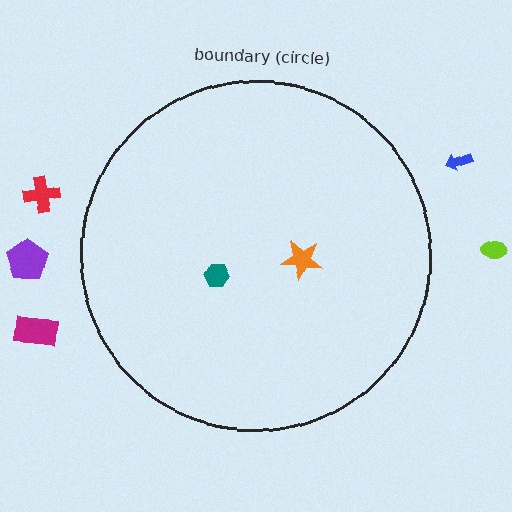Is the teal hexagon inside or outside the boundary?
Inside.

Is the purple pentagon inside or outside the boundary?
Outside.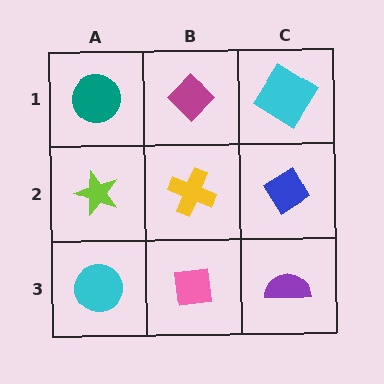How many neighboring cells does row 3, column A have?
2.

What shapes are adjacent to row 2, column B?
A magenta diamond (row 1, column B), a pink square (row 3, column B), a lime star (row 2, column A), a blue diamond (row 2, column C).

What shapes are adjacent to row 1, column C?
A blue diamond (row 2, column C), a magenta diamond (row 1, column B).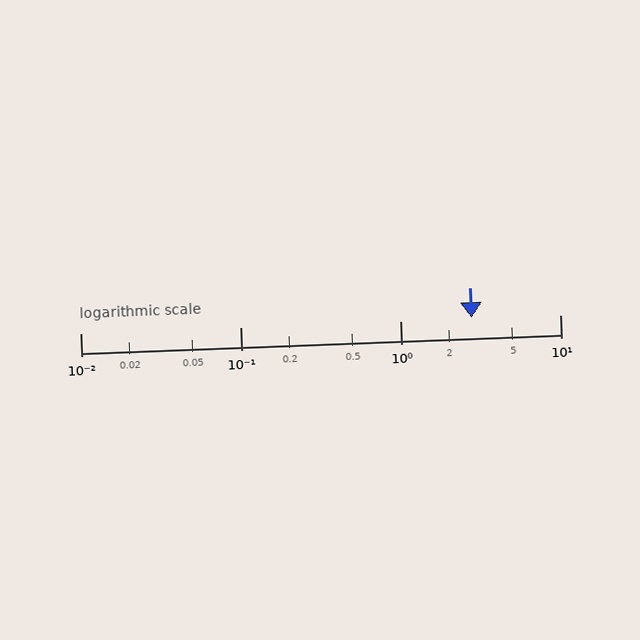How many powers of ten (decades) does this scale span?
The scale spans 3 decades, from 0.01 to 10.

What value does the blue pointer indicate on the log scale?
The pointer indicates approximately 2.8.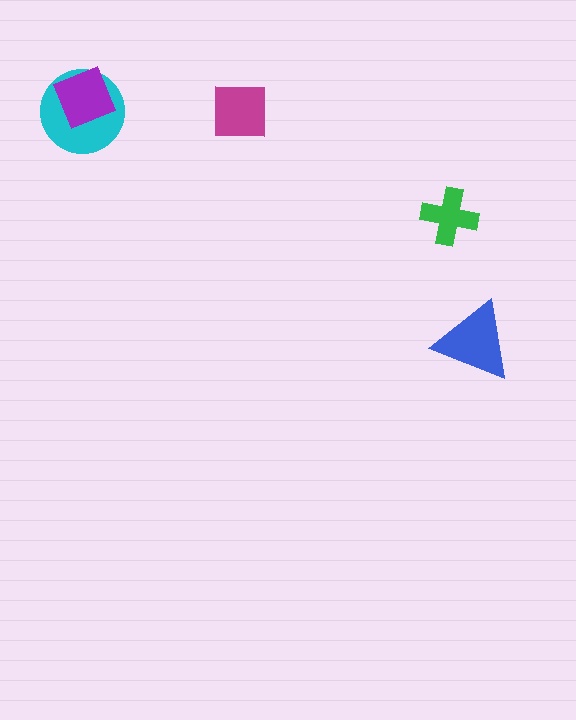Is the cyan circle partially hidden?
Yes, it is partially covered by another shape.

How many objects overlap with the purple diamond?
1 object overlaps with the purple diamond.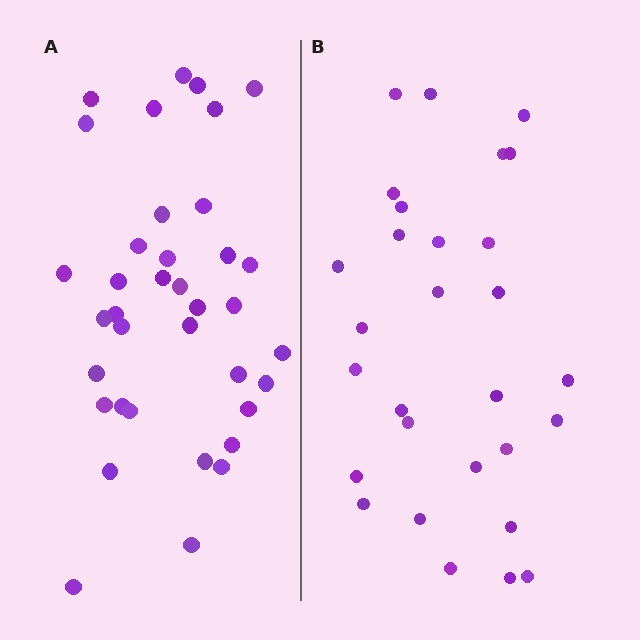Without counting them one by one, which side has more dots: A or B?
Region A (the left region) has more dots.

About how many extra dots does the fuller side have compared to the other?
Region A has roughly 8 or so more dots than region B.